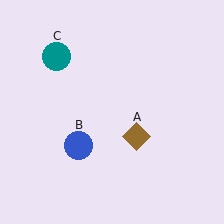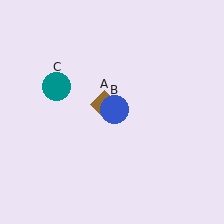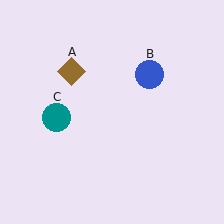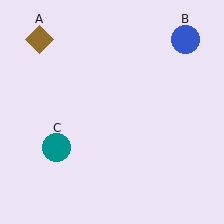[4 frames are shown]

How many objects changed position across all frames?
3 objects changed position: brown diamond (object A), blue circle (object B), teal circle (object C).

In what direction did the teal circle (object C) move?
The teal circle (object C) moved down.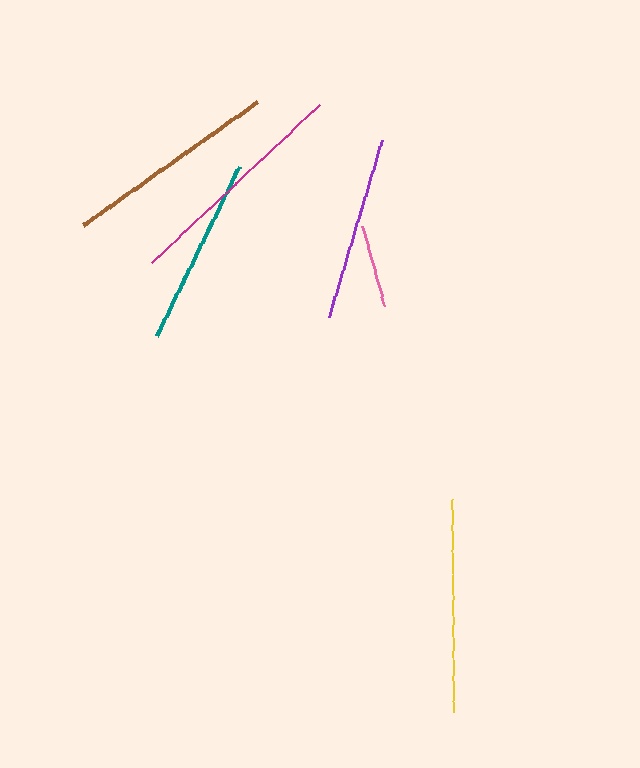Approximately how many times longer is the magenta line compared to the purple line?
The magenta line is approximately 1.3 times the length of the purple line.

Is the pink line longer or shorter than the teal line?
The teal line is longer than the pink line.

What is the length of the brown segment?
The brown segment is approximately 214 pixels long.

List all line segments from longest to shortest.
From longest to shortest: magenta, brown, yellow, teal, purple, pink.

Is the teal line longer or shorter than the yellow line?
The yellow line is longer than the teal line.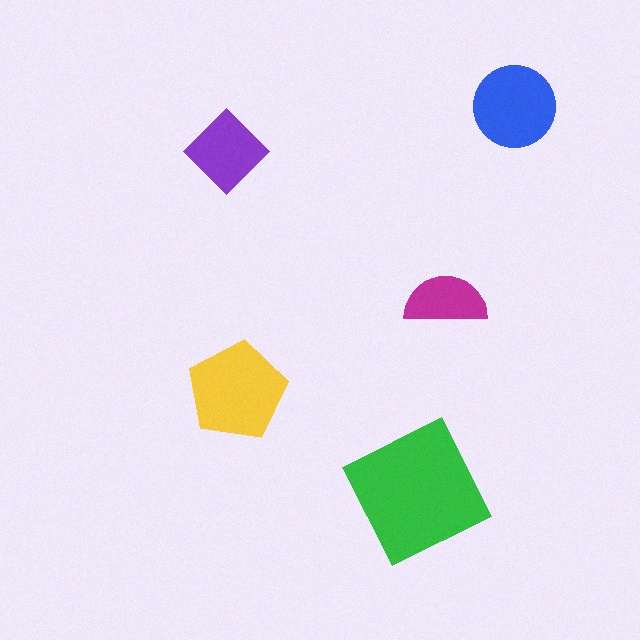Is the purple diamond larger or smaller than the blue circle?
Smaller.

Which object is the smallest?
The magenta semicircle.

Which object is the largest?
The green square.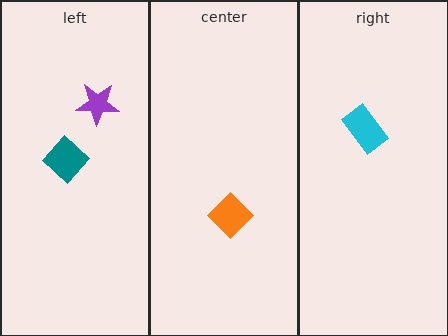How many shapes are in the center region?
1.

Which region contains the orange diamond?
The center region.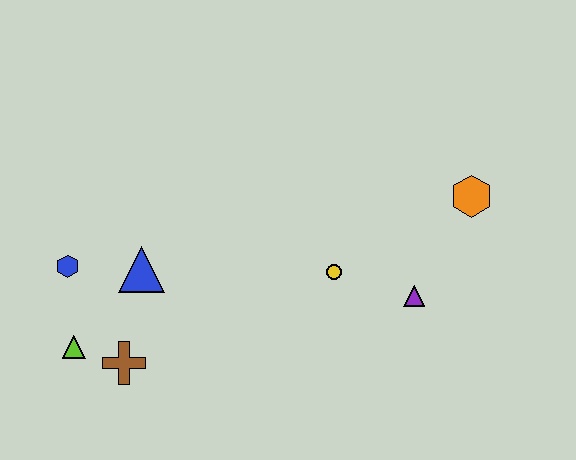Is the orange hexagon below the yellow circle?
No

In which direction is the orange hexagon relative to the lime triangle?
The orange hexagon is to the right of the lime triangle.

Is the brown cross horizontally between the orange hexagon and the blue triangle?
No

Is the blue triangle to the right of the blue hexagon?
Yes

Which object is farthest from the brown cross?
The orange hexagon is farthest from the brown cross.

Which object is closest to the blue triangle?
The blue hexagon is closest to the blue triangle.